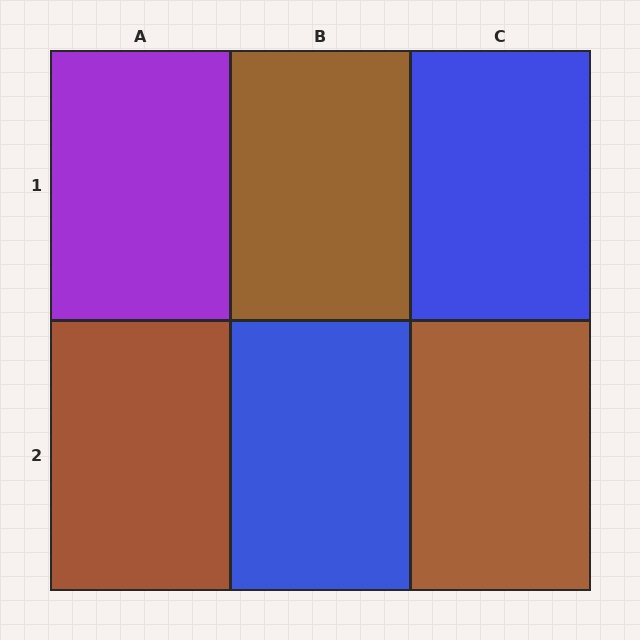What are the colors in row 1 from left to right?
Purple, brown, blue.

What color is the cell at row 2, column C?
Brown.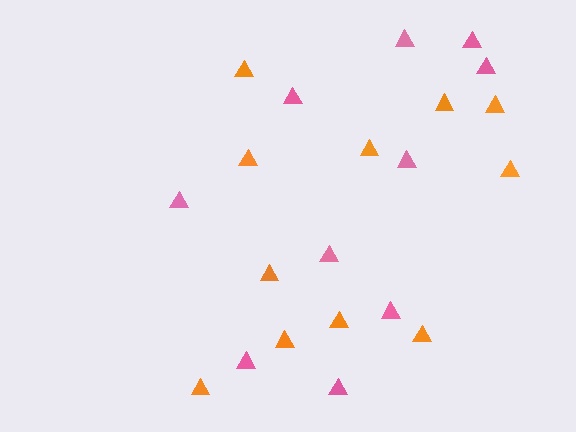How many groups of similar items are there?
There are 2 groups: one group of orange triangles (11) and one group of pink triangles (10).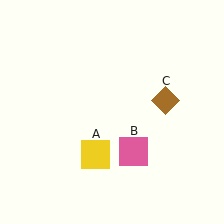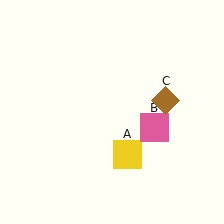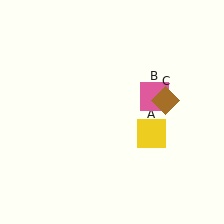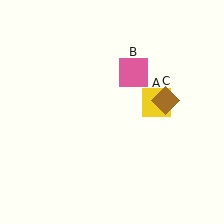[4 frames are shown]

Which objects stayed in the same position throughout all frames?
Brown diamond (object C) remained stationary.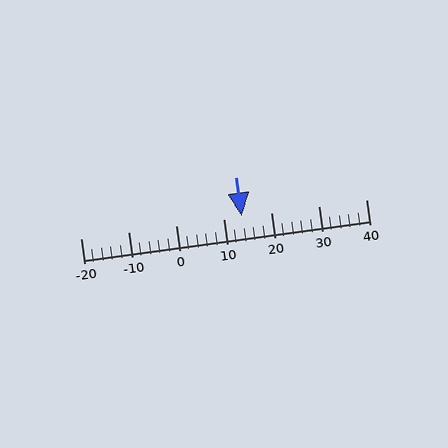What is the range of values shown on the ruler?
The ruler shows values from -20 to 40.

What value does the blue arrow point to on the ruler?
The blue arrow points to approximately 14.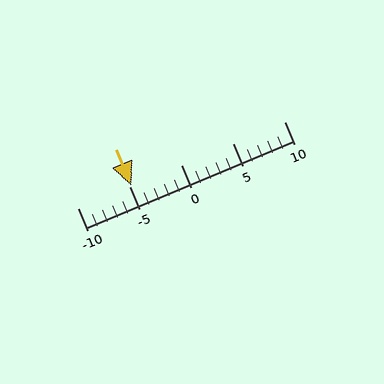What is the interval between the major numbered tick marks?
The major tick marks are spaced 5 units apart.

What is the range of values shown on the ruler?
The ruler shows values from -10 to 10.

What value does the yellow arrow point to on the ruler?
The yellow arrow points to approximately -5.